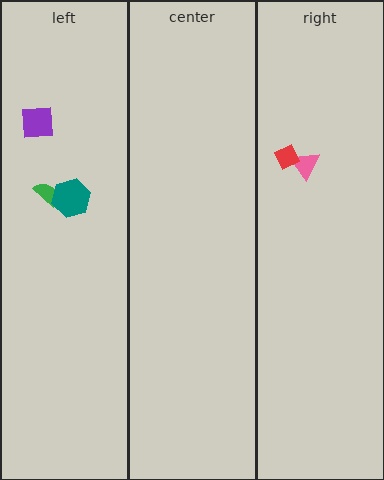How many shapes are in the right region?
2.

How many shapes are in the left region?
3.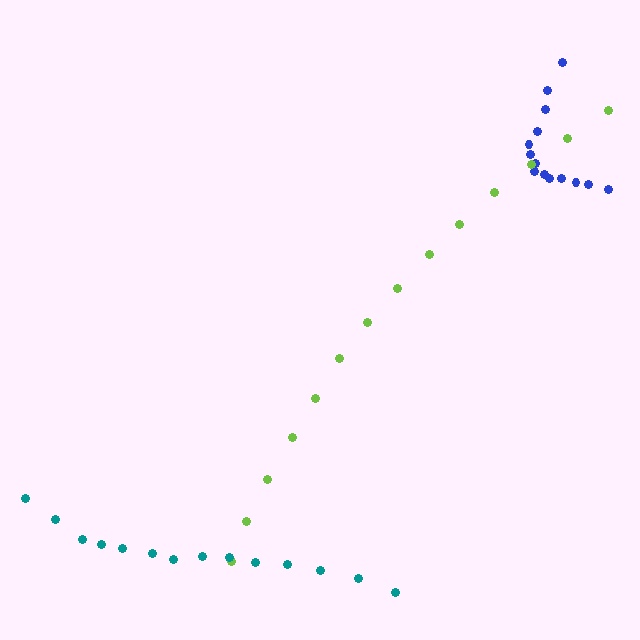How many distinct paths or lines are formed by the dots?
There are 3 distinct paths.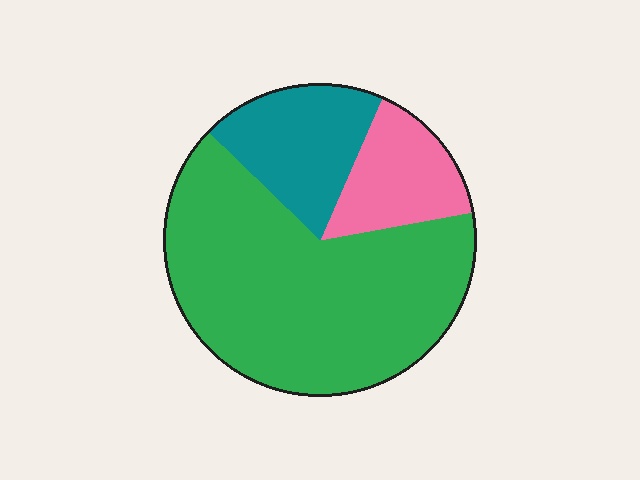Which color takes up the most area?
Green, at roughly 65%.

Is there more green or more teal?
Green.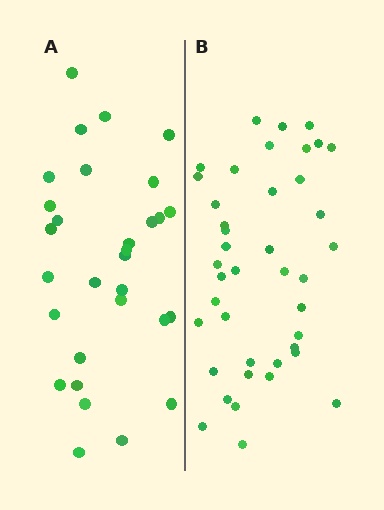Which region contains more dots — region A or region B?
Region B (the right region) has more dots.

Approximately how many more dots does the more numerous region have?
Region B has roughly 12 or so more dots than region A.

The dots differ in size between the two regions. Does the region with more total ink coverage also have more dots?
No. Region A has more total ink coverage because its dots are larger, but region B actually contains more individual dots. Total area can be misleading — the number of items is what matters here.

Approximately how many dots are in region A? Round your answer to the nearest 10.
About 30 dots.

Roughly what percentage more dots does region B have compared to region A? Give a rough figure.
About 35% more.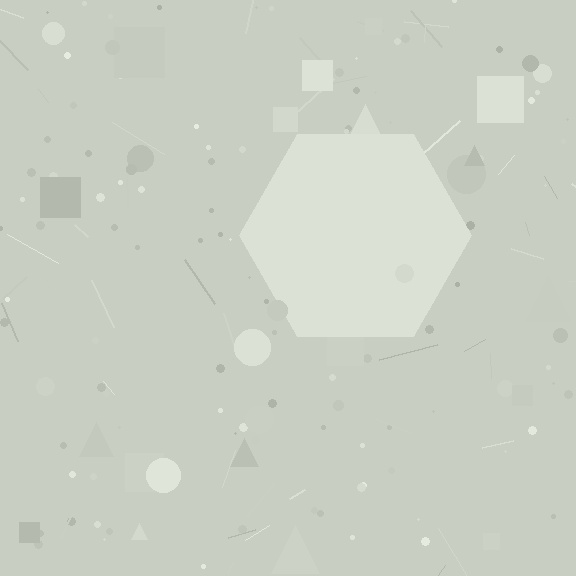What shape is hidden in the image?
A hexagon is hidden in the image.